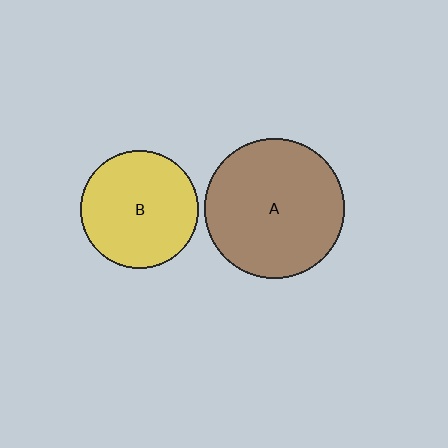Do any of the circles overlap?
No, none of the circles overlap.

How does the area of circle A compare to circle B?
Approximately 1.4 times.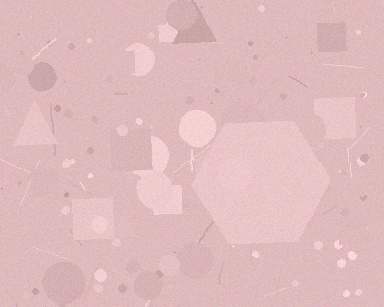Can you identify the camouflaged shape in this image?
The camouflaged shape is a hexagon.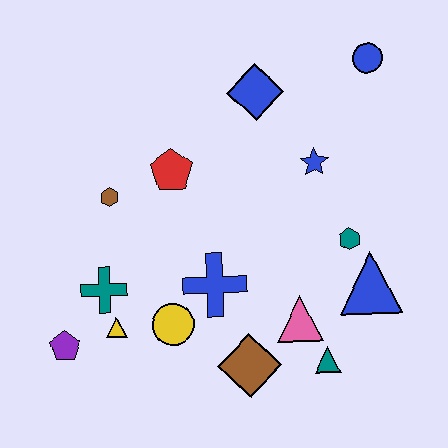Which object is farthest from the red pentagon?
The teal triangle is farthest from the red pentagon.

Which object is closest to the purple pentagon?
The yellow triangle is closest to the purple pentagon.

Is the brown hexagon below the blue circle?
Yes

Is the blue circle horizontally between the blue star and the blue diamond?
No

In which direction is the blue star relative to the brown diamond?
The blue star is above the brown diamond.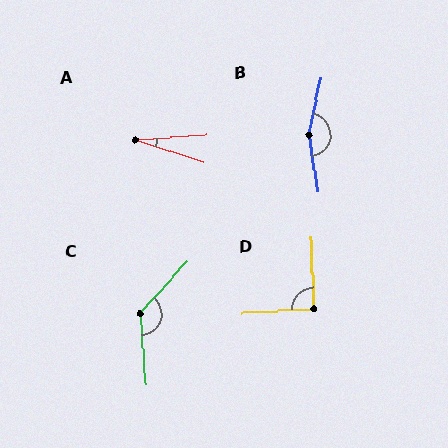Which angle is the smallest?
A, at approximately 22 degrees.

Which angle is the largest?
B, at approximately 159 degrees.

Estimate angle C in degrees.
Approximately 133 degrees.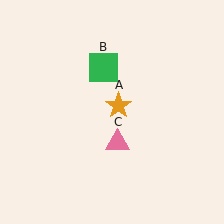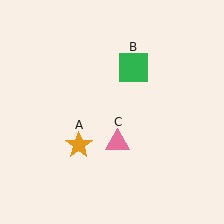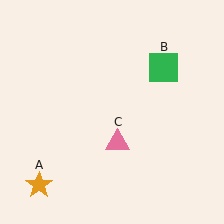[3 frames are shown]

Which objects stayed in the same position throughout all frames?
Pink triangle (object C) remained stationary.